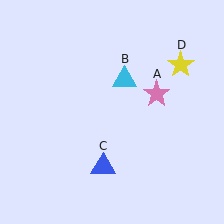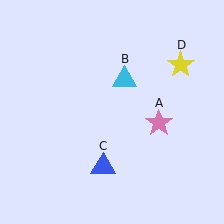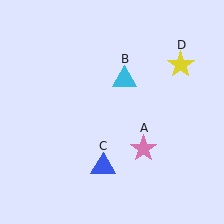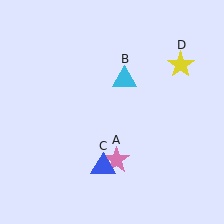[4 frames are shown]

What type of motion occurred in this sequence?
The pink star (object A) rotated clockwise around the center of the scene.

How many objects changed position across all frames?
1 object changed position: pink star (object A).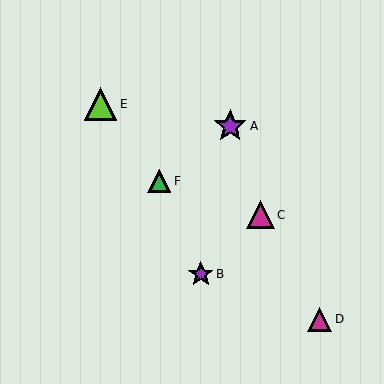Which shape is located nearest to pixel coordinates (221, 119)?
The purple star (labeled A) at (230, 126) is nearest to that location.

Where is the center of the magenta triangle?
The center of the magenta triangle is at (260, 215).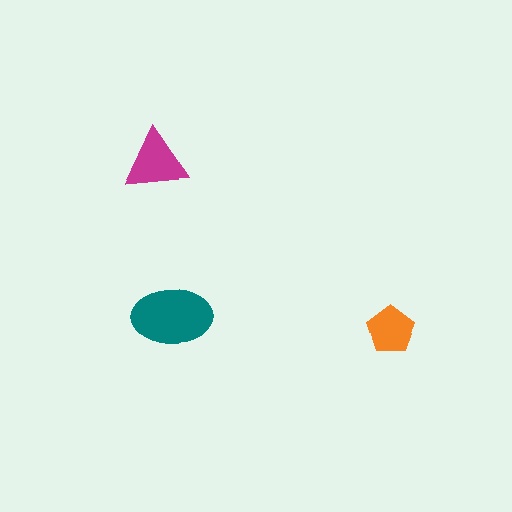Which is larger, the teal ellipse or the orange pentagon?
The teal ellipse.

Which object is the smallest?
The orange pentagon.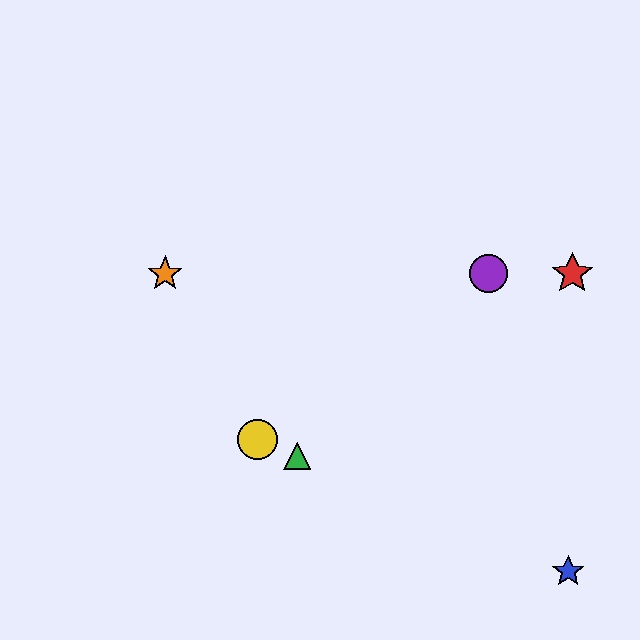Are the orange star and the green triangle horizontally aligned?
No, the orange star is at y≈274 and the green triangle is at y≈456.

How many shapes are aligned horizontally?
3 shapes (the red star, the purple circle, the orange star) are aligned horizontally.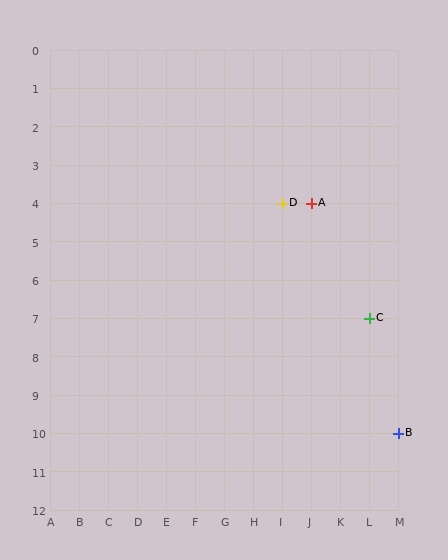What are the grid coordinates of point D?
Point D is at grid coordinates (I, 4).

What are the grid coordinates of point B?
Point B is at grid coordinates (M, 10).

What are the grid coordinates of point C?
Point C is at grid coordinates (L, 7).